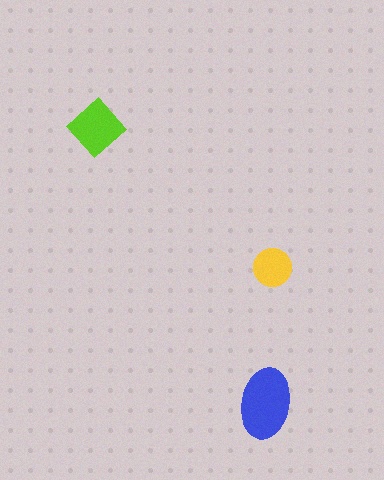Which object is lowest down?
The blue ellipse is bottommost.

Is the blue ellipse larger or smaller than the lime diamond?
Larger.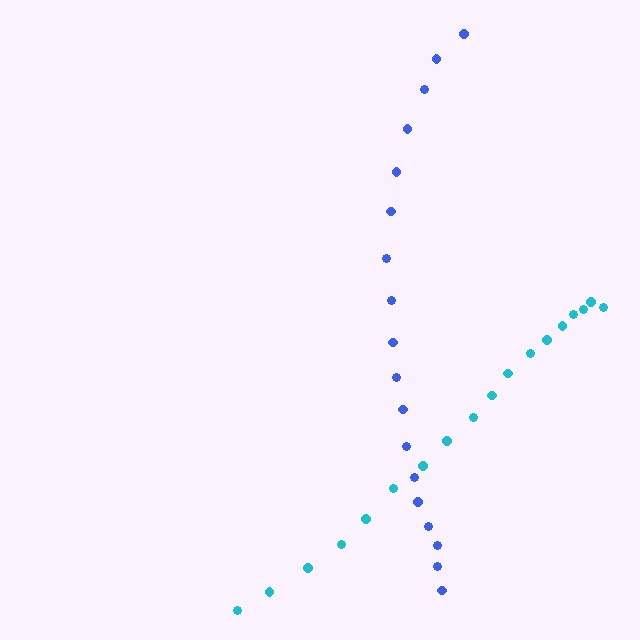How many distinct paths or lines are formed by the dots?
There are 2 distinct paths.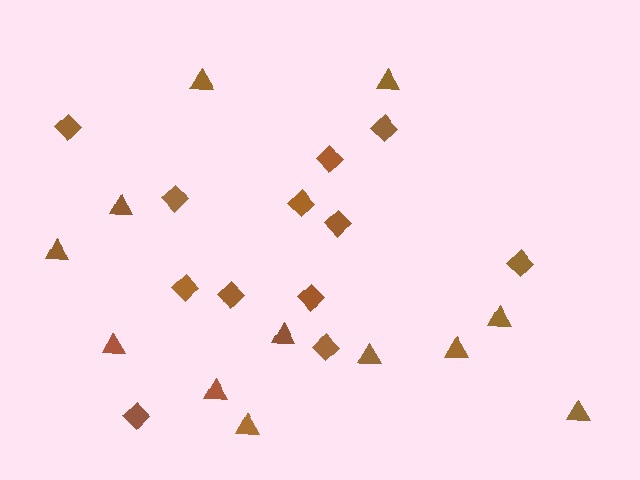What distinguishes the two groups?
There are 2 groups: one group of triangles (12) and one group of diamonds (12).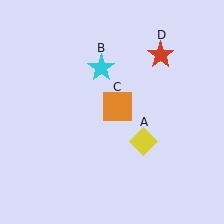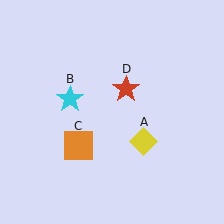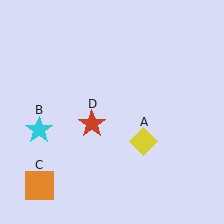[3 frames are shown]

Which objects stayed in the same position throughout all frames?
Yellow diamond (object A) remained stationary.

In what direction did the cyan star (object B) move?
The cyan star (object B) moved down and to the left.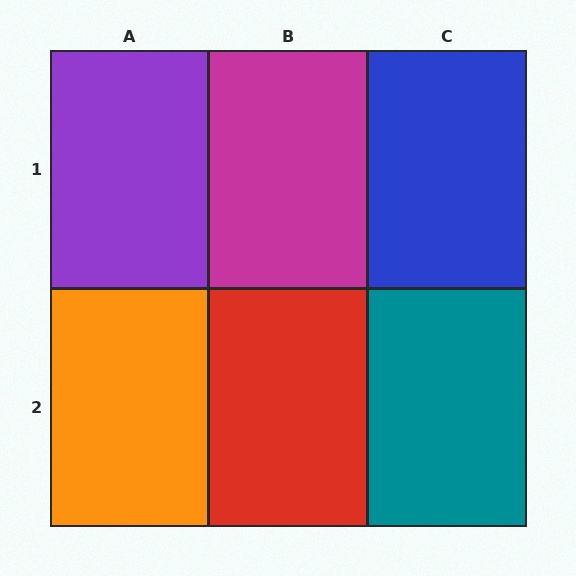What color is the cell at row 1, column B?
Magenta.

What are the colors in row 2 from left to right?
Orange, red, teal.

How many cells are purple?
1 cell is purple.